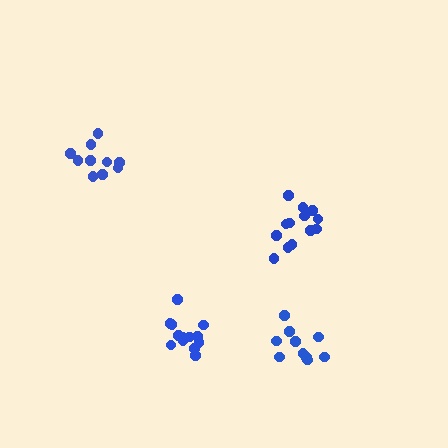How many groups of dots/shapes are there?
There are 4 groups.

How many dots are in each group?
Group 1: 14 dots, Group 2: 13 dots, Group 3: 10 dots, Group 4: 10 dots (47 total).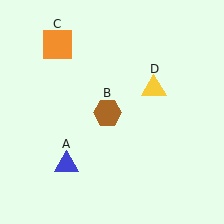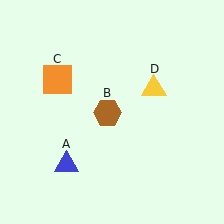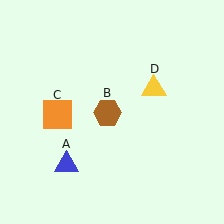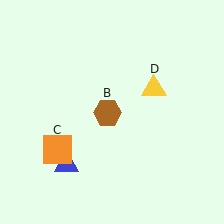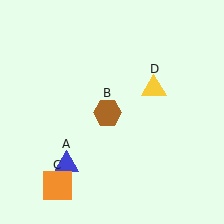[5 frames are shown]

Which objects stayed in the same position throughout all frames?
Blue triangle (object A) and brown hexagon (object B) and yellow triangle (object D) remained stationary.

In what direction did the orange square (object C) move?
The orange square (object C) moved down.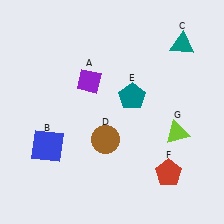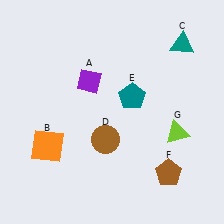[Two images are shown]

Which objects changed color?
B changed from blue to orange. F changed from red to brown.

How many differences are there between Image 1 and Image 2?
There are 2 differences between the two images.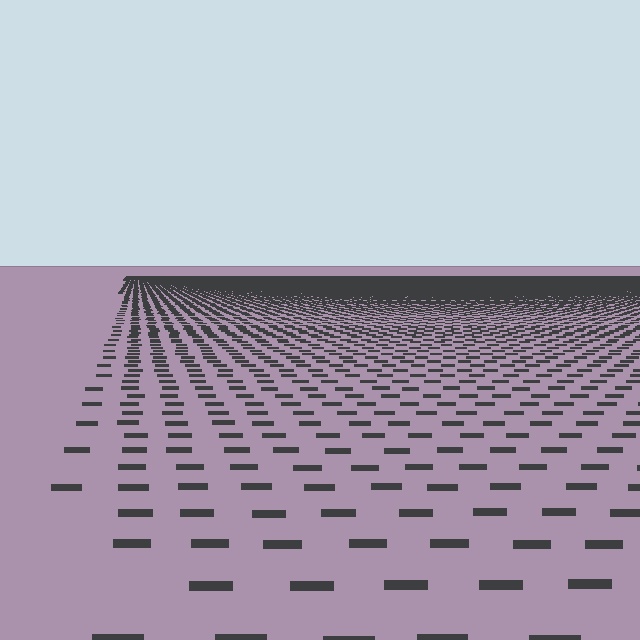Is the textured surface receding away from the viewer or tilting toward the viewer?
The surface is receding away from the viewer. Texture elements get smaller and denser toward the top.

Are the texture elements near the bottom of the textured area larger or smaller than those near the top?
Larger. Near the bottom, elements are closer to the viewer and appear at a bigger on-screen size.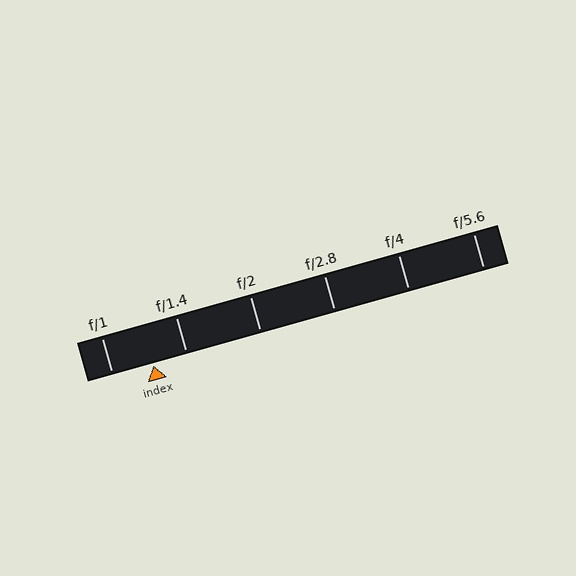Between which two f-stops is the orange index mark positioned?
The index mark is between f/1 and f/1.4.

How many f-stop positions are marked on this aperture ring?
There are 6 f-stop positions marked.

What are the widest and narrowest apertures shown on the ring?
The widest aperture shown is f/1 and the narrowest is f/5.6.